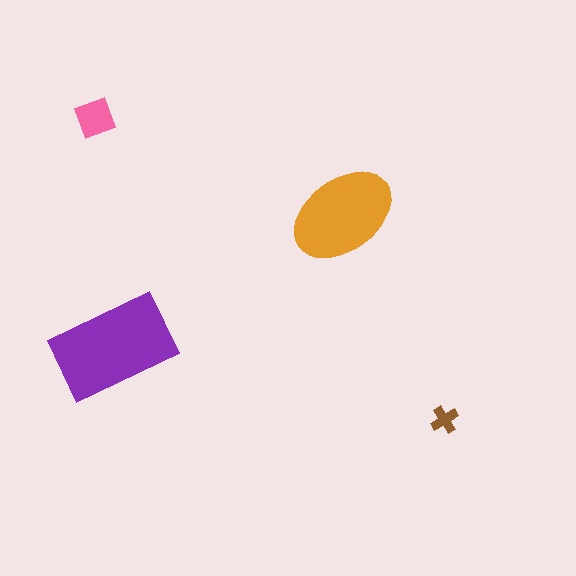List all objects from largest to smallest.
The purple rectangle, the orange ellipse, the pink diamond, the brown cross.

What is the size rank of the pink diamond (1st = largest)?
3rd.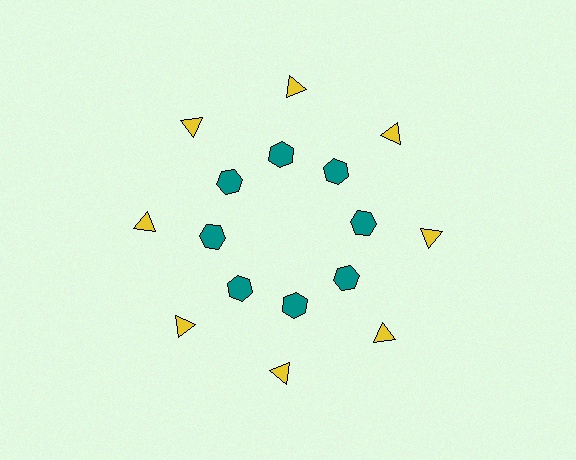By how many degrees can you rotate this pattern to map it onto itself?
The pattern maps onto itself every 45 degrees of rotation.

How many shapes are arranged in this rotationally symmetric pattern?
There are 16 shapes, arranged in 8 groups of 2.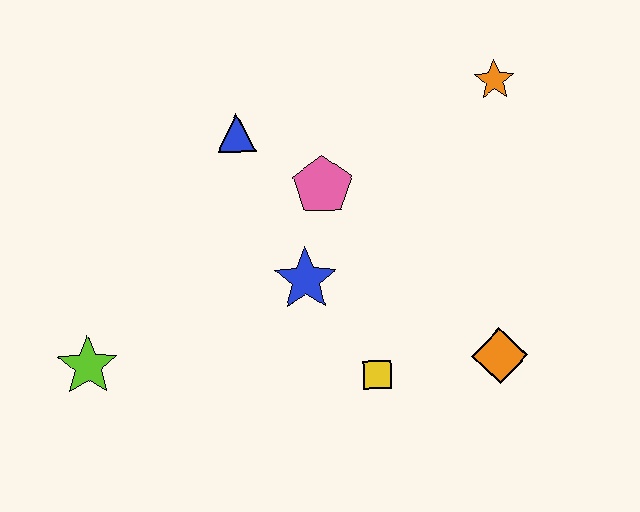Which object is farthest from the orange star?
The lime star is farthest from the orange star.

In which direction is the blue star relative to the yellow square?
The blue star is above the yellow square.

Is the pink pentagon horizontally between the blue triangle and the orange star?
Yes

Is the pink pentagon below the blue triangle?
Yes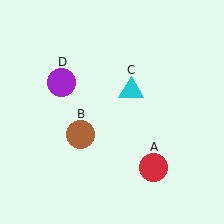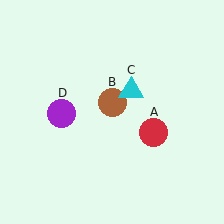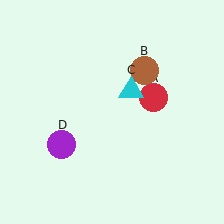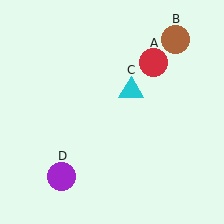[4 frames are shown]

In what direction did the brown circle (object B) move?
The brown circle (object B) moved up and to the right.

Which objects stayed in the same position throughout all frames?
Cyan triangle (object C) remained stationary.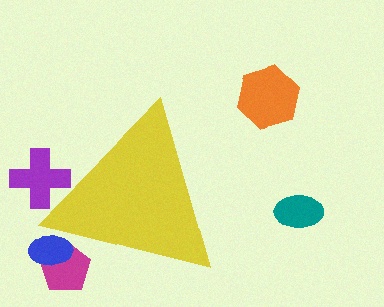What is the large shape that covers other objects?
A yellow triangle.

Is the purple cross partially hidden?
Yes, the purple cross is partially hidden behind the yellow triangle.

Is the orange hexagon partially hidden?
No, the orange hexagon is fully visible.